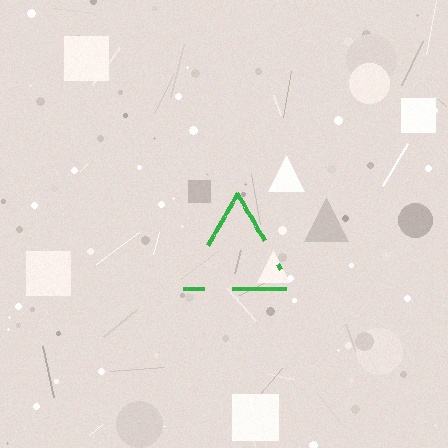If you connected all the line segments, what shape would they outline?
They would outline a triangle.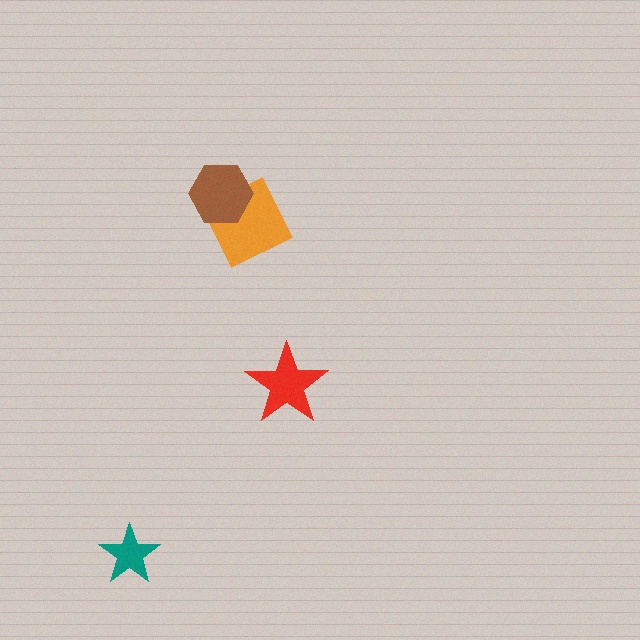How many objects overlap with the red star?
0 objects overlap with the red star.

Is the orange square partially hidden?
Yes, it is partially covered by another shape.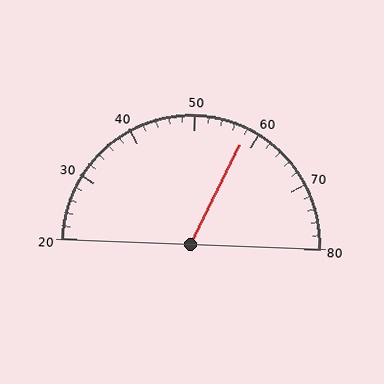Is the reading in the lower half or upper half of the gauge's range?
The reading is in the upper half of the range (20 to 80).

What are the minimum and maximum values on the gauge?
The gauge ranges from 20 to 80.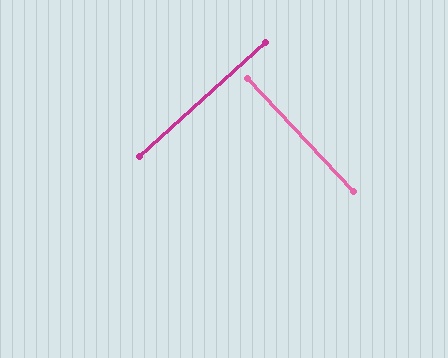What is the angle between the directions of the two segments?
Approximately 89 degrees.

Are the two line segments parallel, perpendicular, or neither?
Perpendicular — they meet at approximately 89°.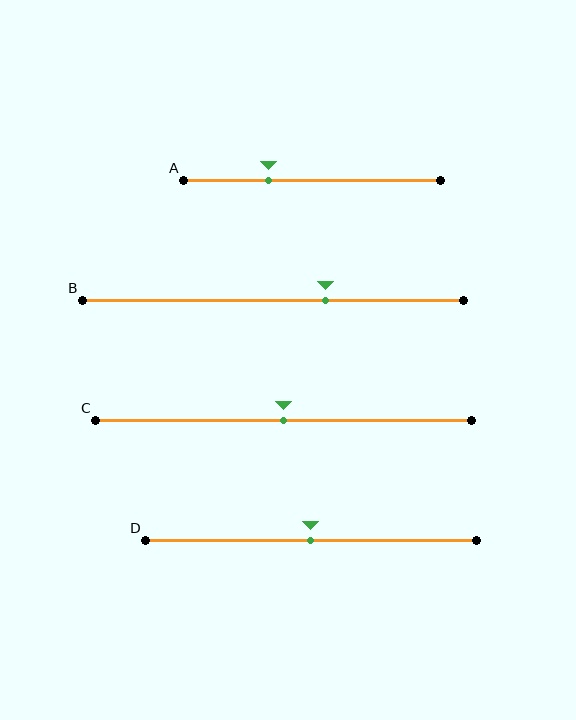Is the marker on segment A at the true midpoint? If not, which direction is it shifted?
No, the marker on segment A is shifted to the left by about 17% of the segment length.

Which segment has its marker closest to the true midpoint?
Segment C has its marker closest to the true midpoint.